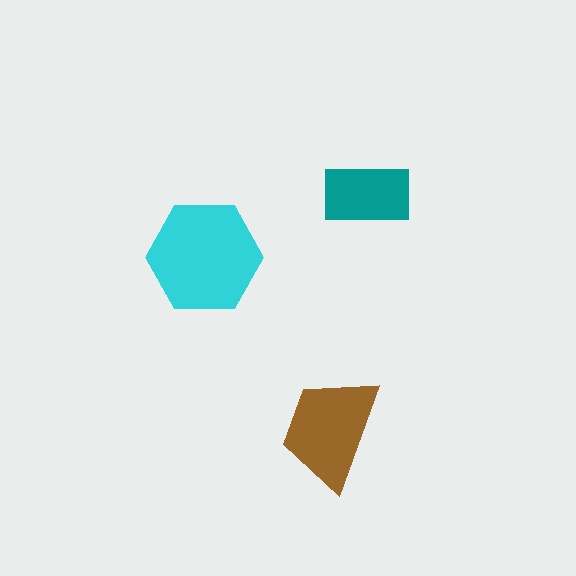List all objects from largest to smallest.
The cyan hexagon, the brown trapezoid, the teal rectangle.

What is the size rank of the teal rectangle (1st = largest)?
3rd.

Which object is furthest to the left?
The cyan hexagon is leftmost.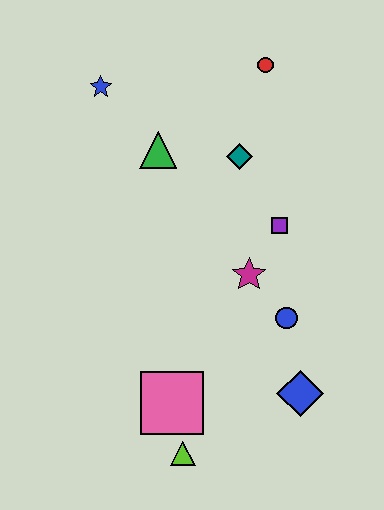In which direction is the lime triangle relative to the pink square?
The lime triangle is below the pink square.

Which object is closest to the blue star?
The green triangle is closest to the blue star.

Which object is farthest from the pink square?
The red circle is farthest from the pink square.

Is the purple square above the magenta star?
Yes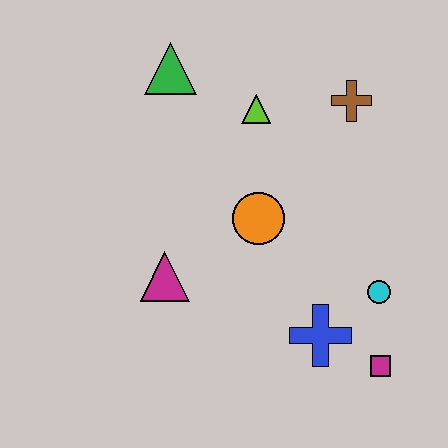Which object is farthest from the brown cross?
The magenta square is farthest from the brown cross.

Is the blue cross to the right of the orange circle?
Yes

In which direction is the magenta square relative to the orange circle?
The magenta square is below the orange circle.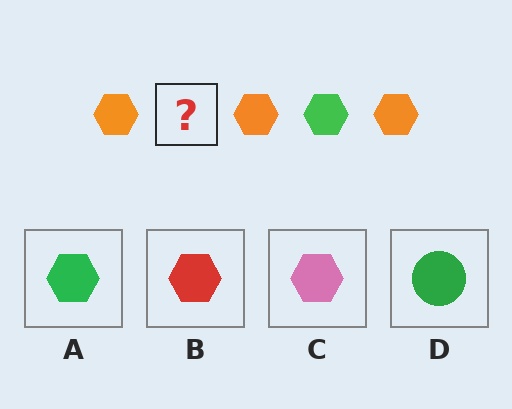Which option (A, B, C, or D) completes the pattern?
A.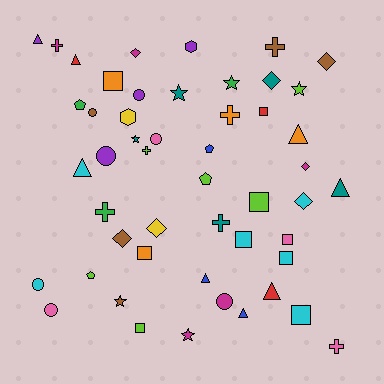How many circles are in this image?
There are 7 circles.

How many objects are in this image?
There are 50 objects.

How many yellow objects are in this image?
There are 2 yellow objects.